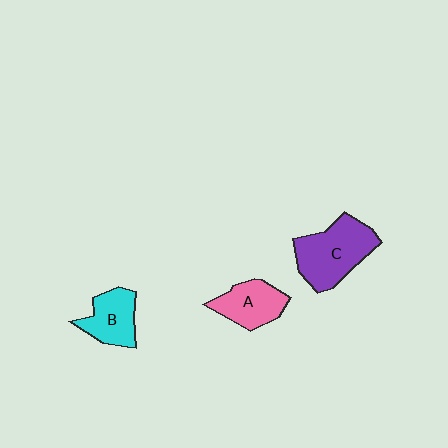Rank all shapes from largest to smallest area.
From largest to smallest: C (purple), A (pink), B (cyan).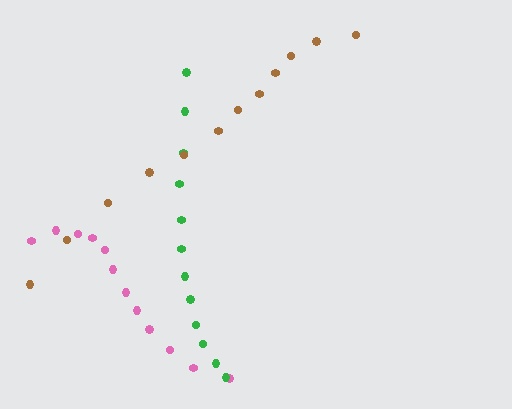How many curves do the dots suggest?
There are 3 distinct paths.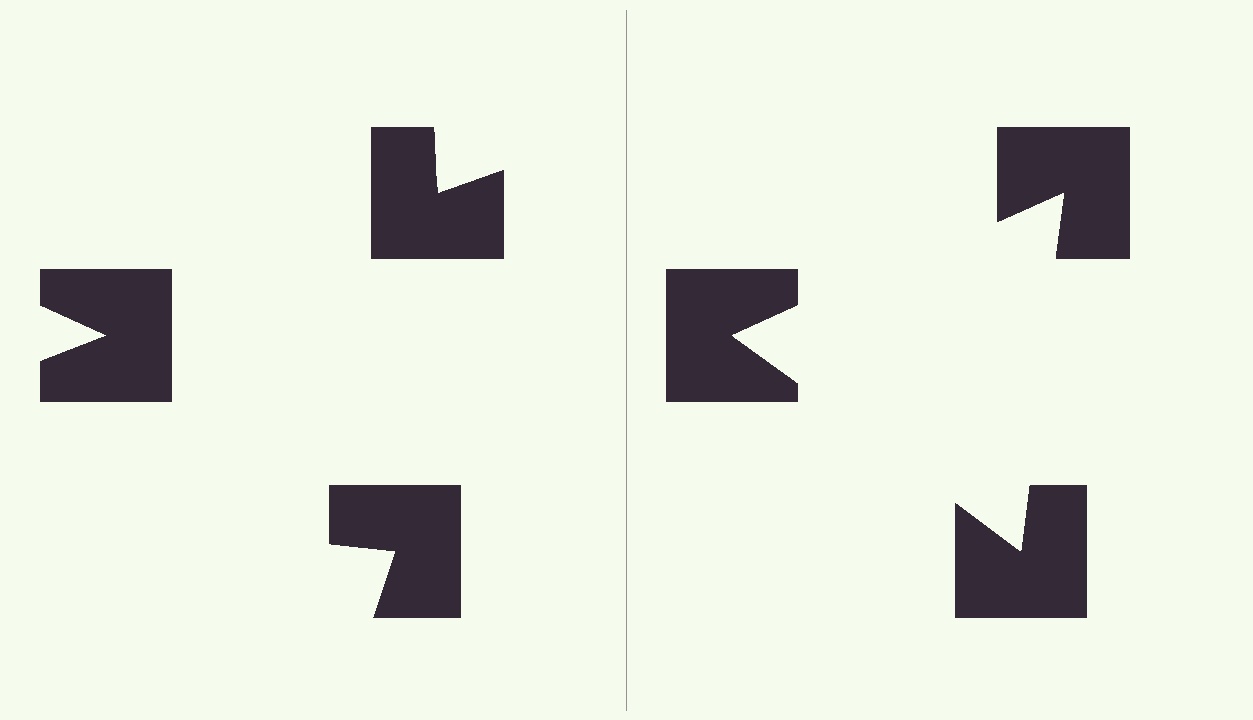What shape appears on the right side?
An illusory triangle.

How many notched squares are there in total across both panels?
6 — 3 on each side.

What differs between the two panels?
The notched squares are positioned identically on both sides; only the wedge orientations differ. On the right they align to a triangle; on the left they are misaligned.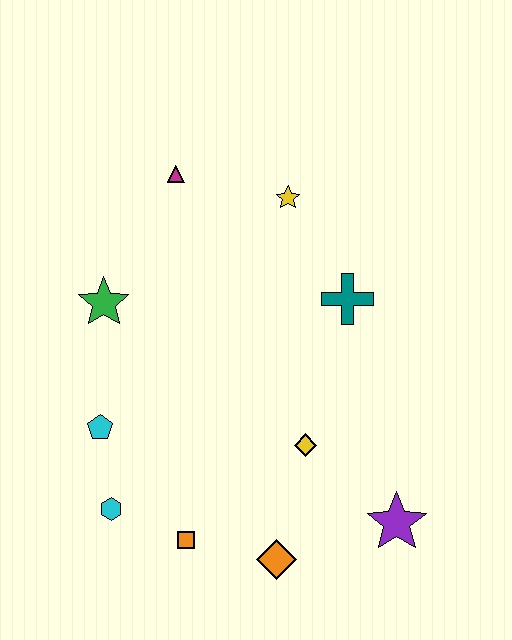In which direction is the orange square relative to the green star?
The orange square is below the green star.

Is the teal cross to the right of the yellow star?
Yes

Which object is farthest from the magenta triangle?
The purple star is farthest from the magenta triangle.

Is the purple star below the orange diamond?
No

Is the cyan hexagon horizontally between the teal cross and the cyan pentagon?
Yes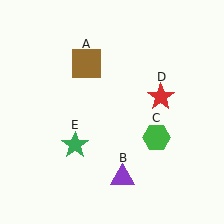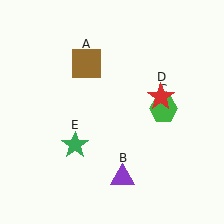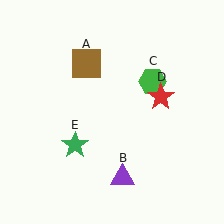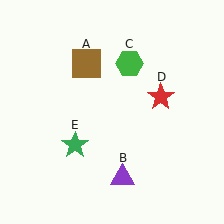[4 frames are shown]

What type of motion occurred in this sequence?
The green hexagon (object C) rotated counterclockwise around the center of the scene.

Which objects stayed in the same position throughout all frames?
Brown square (object A) and purple triangle (object B) and red star (object D) and green star (object E) remained stationary.